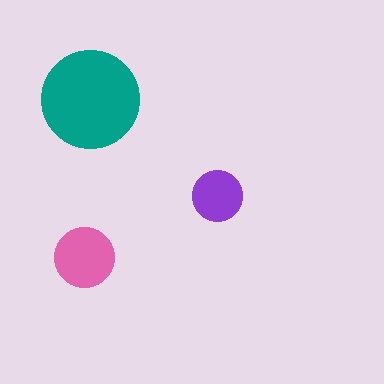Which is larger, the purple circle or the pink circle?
The pink one.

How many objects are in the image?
There are 3 objects in the image.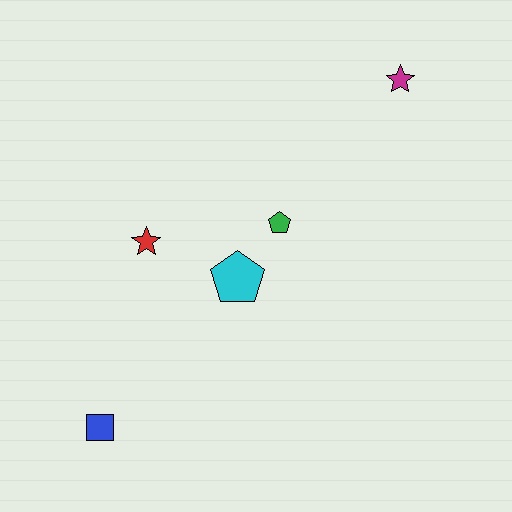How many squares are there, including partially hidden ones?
There is 1 square.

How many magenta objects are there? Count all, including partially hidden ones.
There is 1 magenta object.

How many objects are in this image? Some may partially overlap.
There are 5 objects.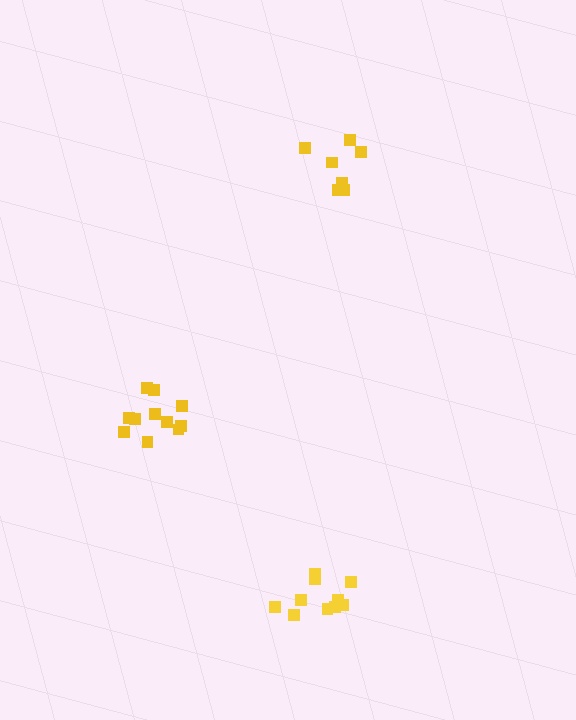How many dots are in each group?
Group 1: 11 dots, Group 2: 7 dots, Group 3: 10 dots (28 total).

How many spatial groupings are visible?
There are 3 spatial groupings.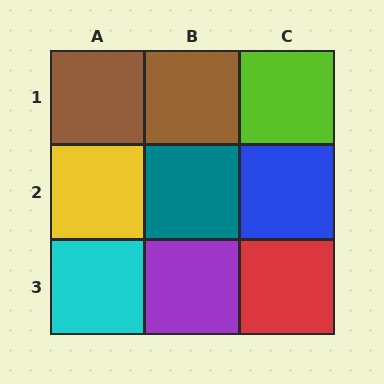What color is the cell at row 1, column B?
Brown.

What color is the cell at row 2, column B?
Teal.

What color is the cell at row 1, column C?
Lime.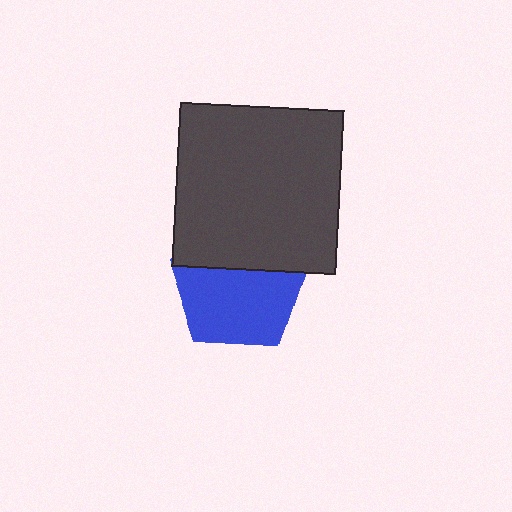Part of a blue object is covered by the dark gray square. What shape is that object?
It is a pentagon.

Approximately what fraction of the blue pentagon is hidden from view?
Roughly 37% of the blue pentagon is hidden behind the dark gray square.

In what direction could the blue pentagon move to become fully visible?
The blue pentagon could move down. That would shift it out from behind the dark gray square entirely.